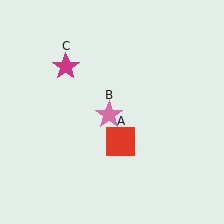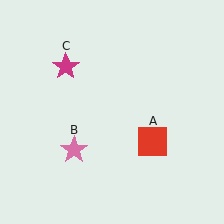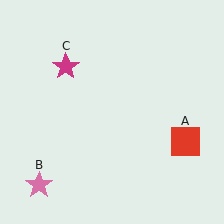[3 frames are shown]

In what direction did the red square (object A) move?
The red square (object A) moved right.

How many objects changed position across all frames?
2 objects changed position: red square (object A), pink star (object B).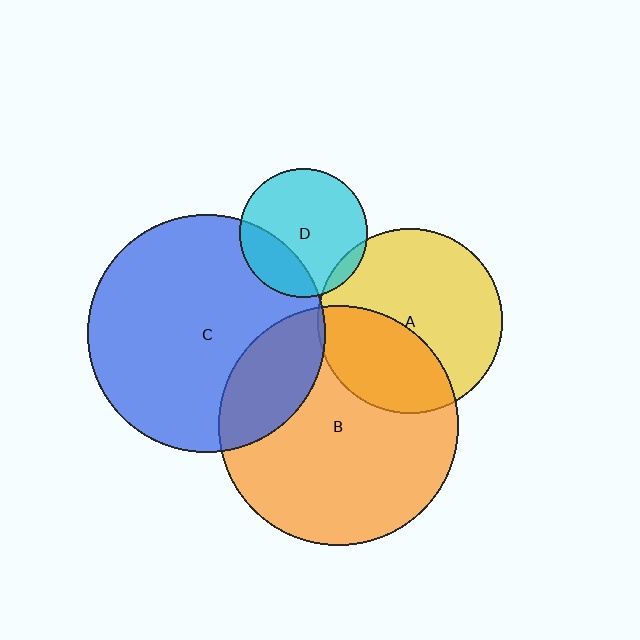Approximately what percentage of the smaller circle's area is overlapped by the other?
Approximately 20%.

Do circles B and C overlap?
Yes.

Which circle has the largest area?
Circle B (orange).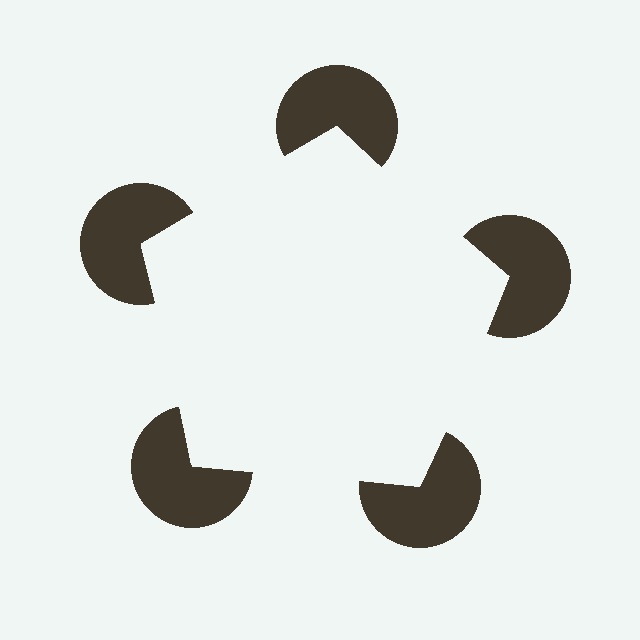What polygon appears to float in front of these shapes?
An illusory pentagon — its edges are inferred from the aligned wedge cuts in the pac-man discs, not physically drawn.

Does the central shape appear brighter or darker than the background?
It typically appears slightly brighter than the background, even though no actual brightness change is drawn.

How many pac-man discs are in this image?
There are 5 — one at each vertex of the illusory pentagon.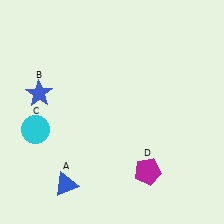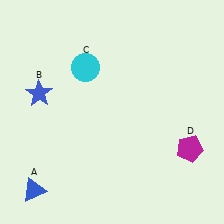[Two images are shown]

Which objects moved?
The objects that moved are: the blue triangle (A), the cyan circle (C), the magenta pentagon (D).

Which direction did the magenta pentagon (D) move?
The magenta pentagon (D) moved right.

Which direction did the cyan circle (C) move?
The cyan circle (C) moved up.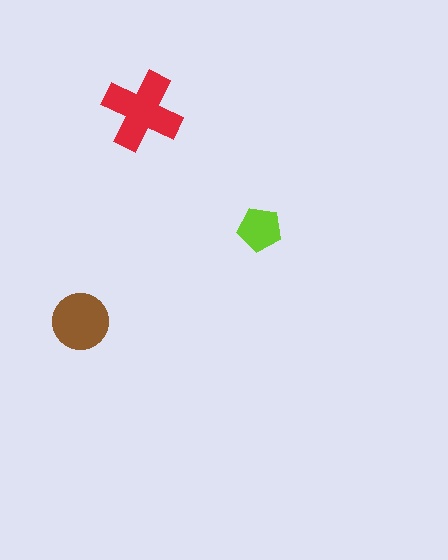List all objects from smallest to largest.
The lime pentagon, the brown circle, the red cross.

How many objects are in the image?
There are 3 objects in the image.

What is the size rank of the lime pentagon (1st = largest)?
3rd.